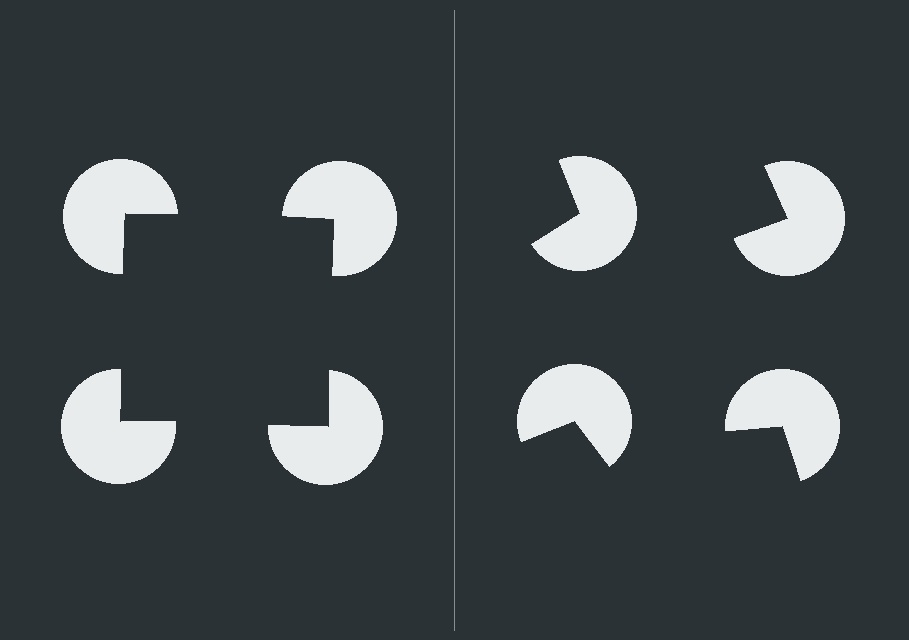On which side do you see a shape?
An illusory square appears on the left side. On the right side the wedge cuts are rotated, so no coherent shape forms.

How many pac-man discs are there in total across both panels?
8 — 4 on each side.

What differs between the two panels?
The pac-man discs are positioned identically on both sides; only the wedge orientations differ. On the left they align to a square; on the right they are misaligned.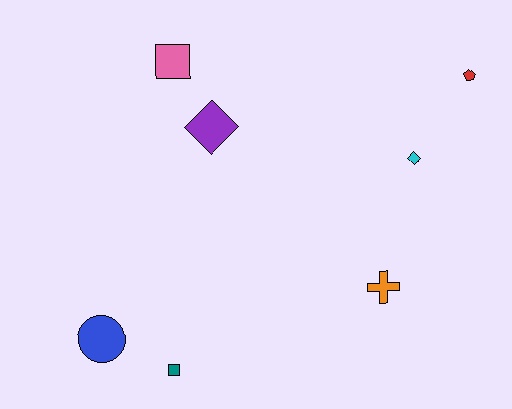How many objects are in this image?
There are 7 objects.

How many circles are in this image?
There is 1 circle.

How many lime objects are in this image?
There are no lime objects.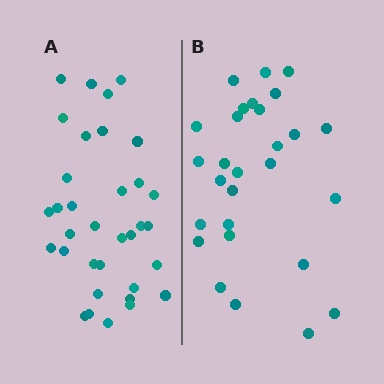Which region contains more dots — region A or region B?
Region A (the left region) has more dots.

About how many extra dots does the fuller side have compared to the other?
Region A has about 6 more dots than region B.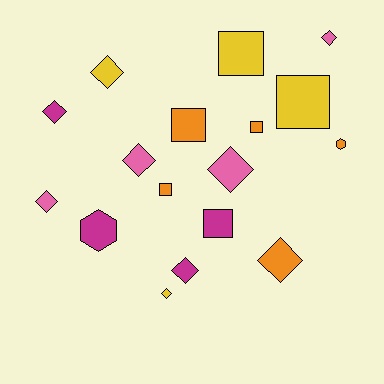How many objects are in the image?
There are 17 objects.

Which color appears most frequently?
Orange, with 5 objects.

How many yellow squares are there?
There are 2 yellow squares.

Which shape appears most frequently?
Diamond, with 9 objects.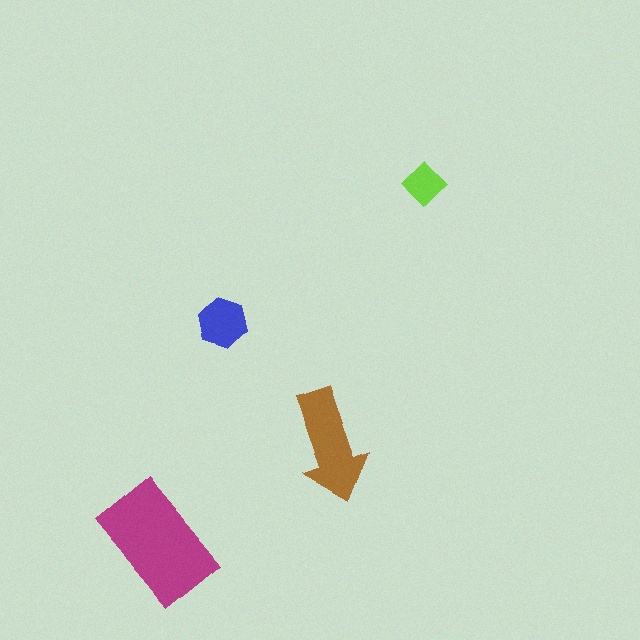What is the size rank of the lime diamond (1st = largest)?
4th.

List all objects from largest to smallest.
The magenta rectangle, the brown arrow, the blue hexagon, the lime diamond.